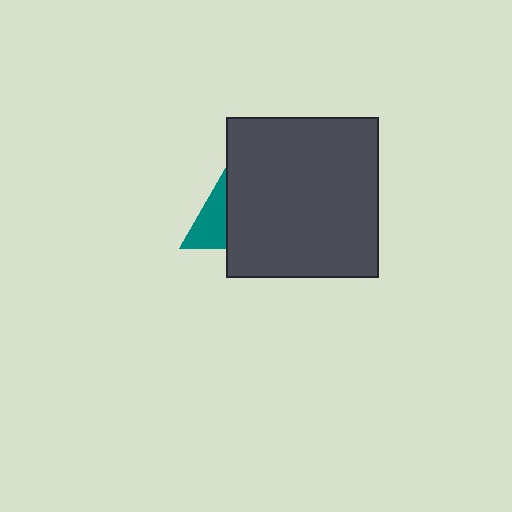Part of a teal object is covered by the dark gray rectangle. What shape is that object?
It is a triangle.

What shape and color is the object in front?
The object in front is a dark gray rectangle.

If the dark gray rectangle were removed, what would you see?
You would see the complete teal triangle.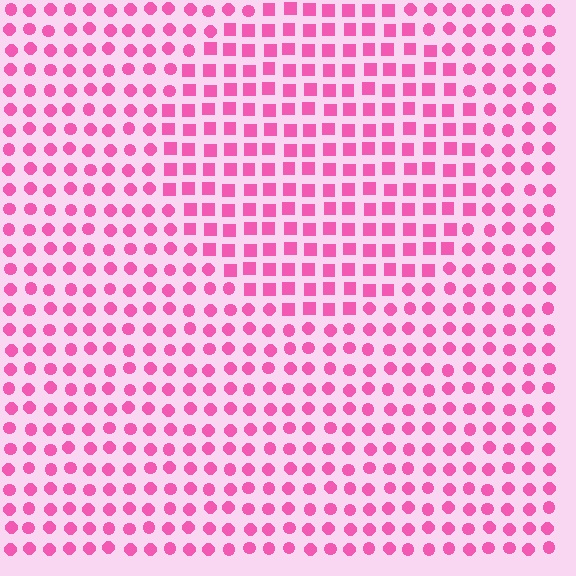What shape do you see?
I see a circle.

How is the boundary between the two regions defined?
The boundary is defined by a change in element shape: squares inside vs. circles outside. All elements share the same color and spacing.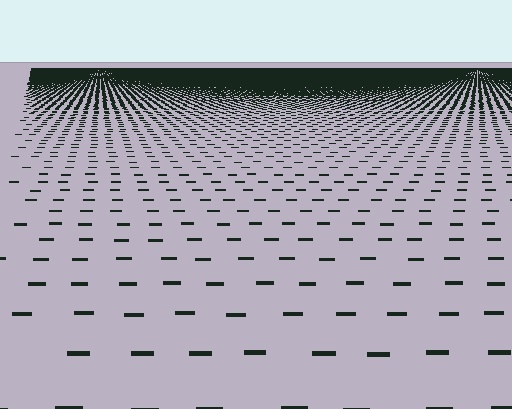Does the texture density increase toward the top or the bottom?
Density increases toward the top.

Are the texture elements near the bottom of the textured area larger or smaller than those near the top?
Larger. Near the bottom, elements are closer to the viewer and appear at a bigger on-screen size.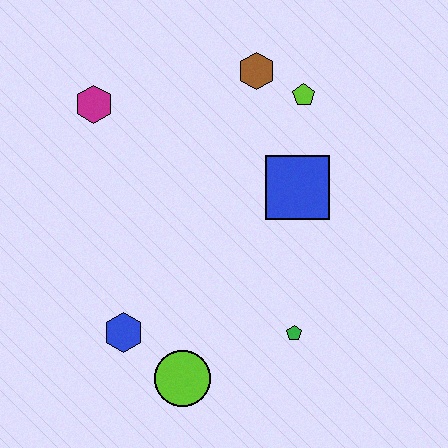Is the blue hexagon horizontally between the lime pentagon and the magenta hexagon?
Yes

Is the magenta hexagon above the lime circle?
Yes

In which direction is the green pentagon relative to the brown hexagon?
The green pentagon is below the brown hexagon.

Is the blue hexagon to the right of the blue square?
No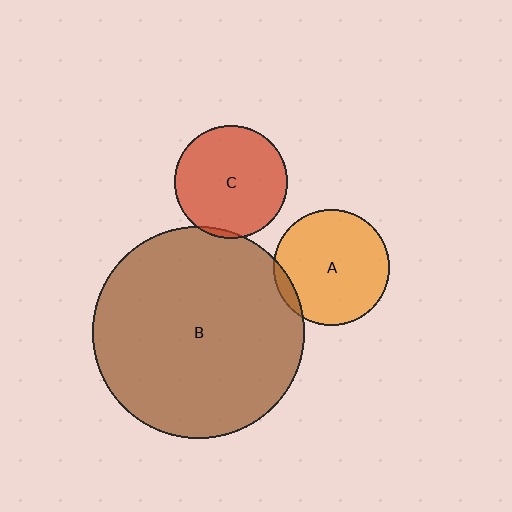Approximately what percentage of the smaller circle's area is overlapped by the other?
Approximately 5%.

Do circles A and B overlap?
Yes.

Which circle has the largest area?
Circle B (brown).